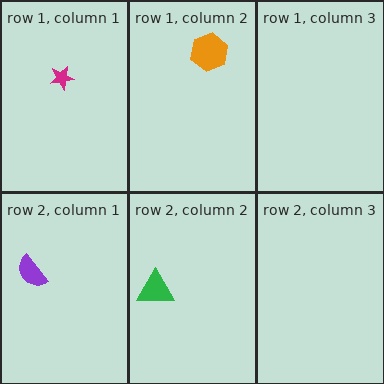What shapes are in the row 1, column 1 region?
The magenta star.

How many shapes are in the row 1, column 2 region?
1.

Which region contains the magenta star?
The row 1, column 1 region.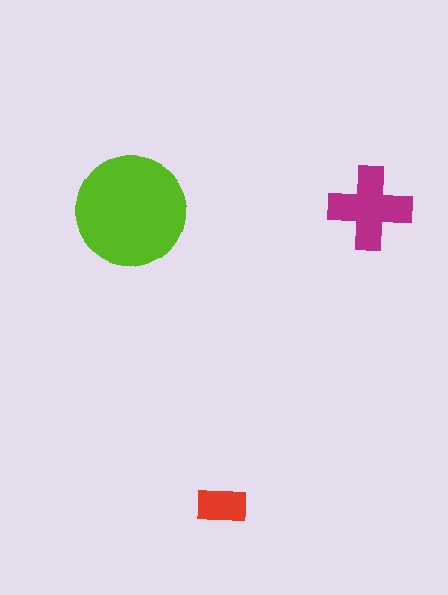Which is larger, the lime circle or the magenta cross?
The lime circle.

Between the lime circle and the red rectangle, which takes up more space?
The lime circle.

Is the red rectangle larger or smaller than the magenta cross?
Smaller.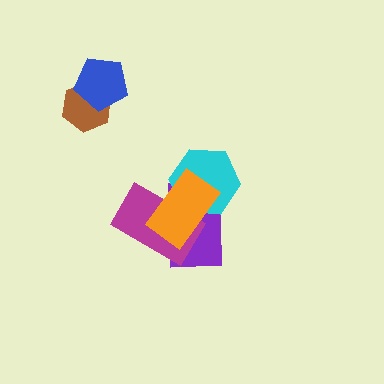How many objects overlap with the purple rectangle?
3 objects overlap with the purple rectangle.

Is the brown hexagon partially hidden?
Yes, it is partially covered by another shape.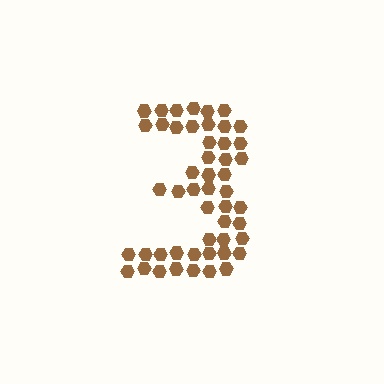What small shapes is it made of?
It is made of small hexagons.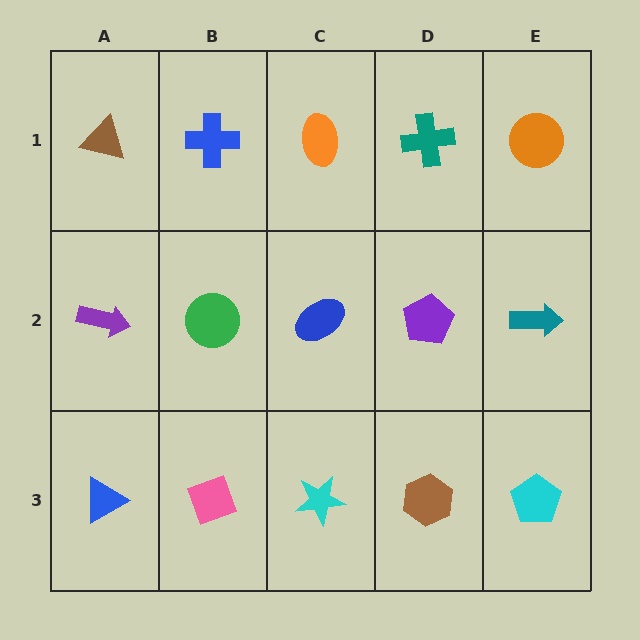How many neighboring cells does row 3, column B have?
3.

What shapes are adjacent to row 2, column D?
A teal cross (row 1, column D), a brown hexagon (row 3, column D), a blue ellipse (row 2, column C), a teal arrow (row 2, column E).